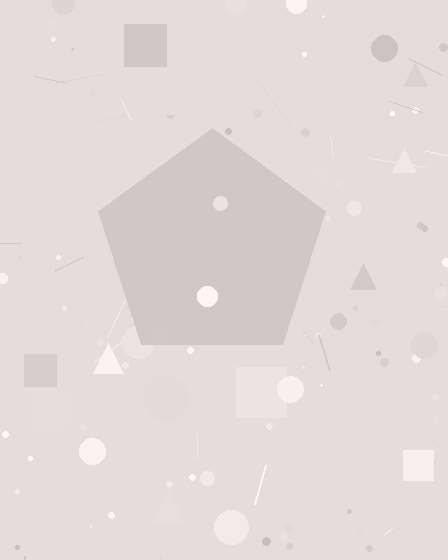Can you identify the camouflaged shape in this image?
The camouflaged shape is a pentagon.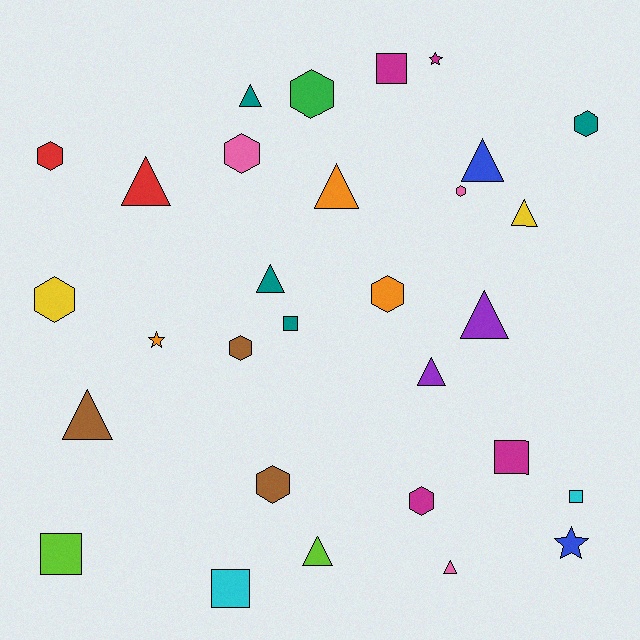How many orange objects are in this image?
There are 3 orange objects.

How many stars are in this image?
There are 3 stars.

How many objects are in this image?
There are 30 objects.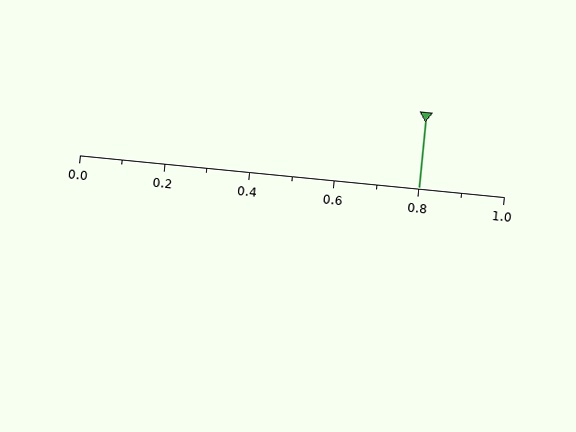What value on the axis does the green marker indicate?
The marker indicates approximately 0.8.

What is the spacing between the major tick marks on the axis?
The major ticks are spaced 0.2 apart.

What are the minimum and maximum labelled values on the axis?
The axis runs from 0.0 to 1.0.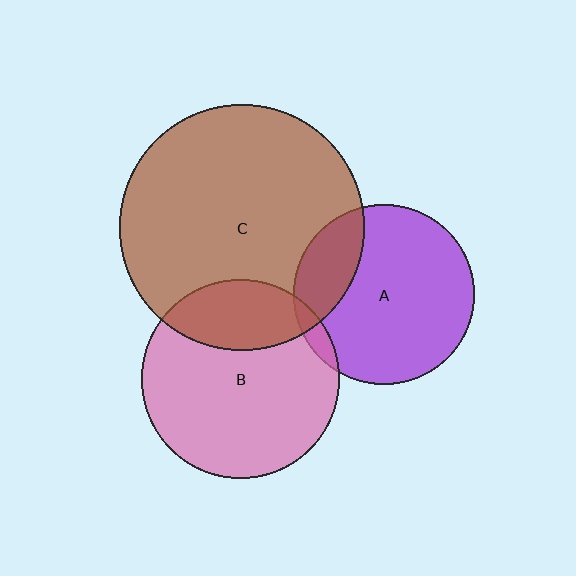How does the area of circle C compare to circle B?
Approximately 1.5 times.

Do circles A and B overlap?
Yes.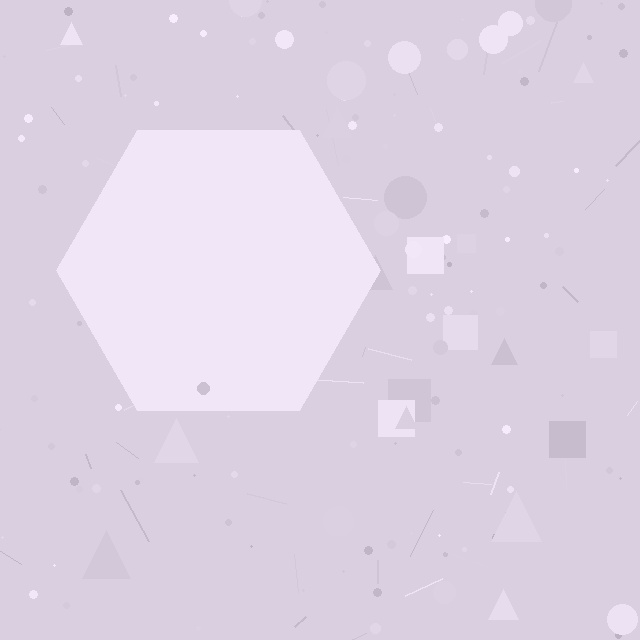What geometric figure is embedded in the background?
A hexagon is embedded in the background.